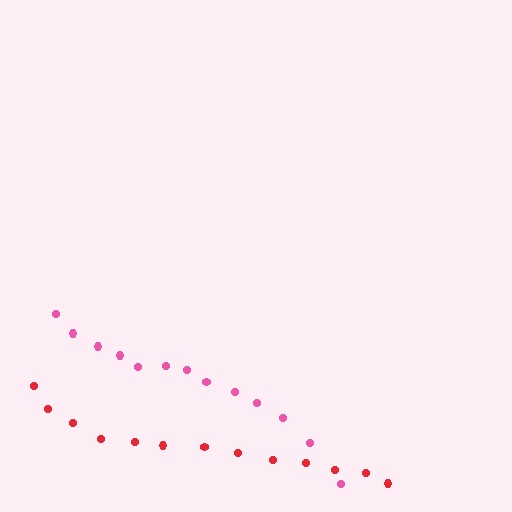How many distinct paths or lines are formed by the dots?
There are 2 distinct paths.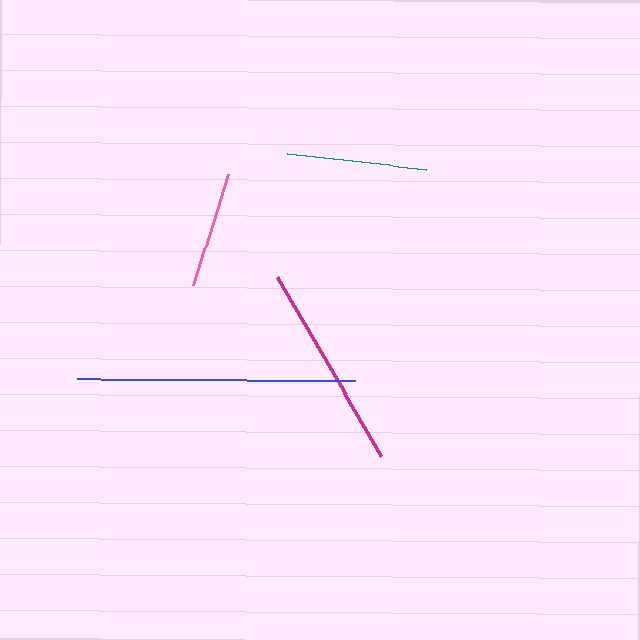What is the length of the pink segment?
The pink segment is approximately 116 pixels long.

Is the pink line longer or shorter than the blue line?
The blue line is longer than the pink line.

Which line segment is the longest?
The blue line is the longest at approximately 279 pixels.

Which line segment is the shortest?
The pink line is the shortest at approximately 116 pixels.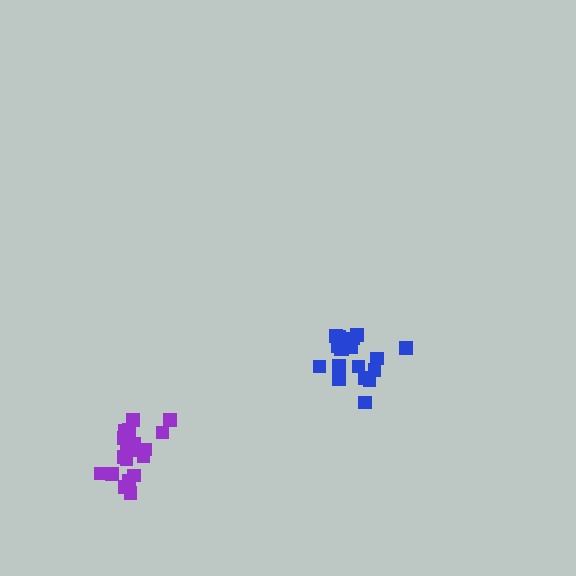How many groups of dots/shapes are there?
There are 2 groups.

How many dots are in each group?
Group 1: 20 dots, Group 2: 19 dots (39 total).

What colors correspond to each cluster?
The clusters are colored: purple, blue.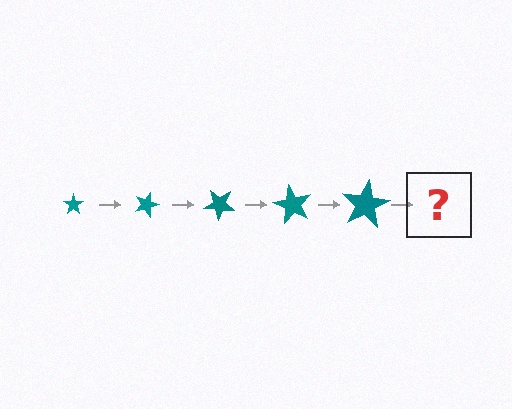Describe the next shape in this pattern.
It should be a star, larger than the previous one and rotated 100 degrees from the start.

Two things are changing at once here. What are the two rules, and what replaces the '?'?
The two rules are that the star grows larger each step and it rotates 20 degrees each step. The '?' should be a star, larger than the previous one and rotated 100 degrees from the start.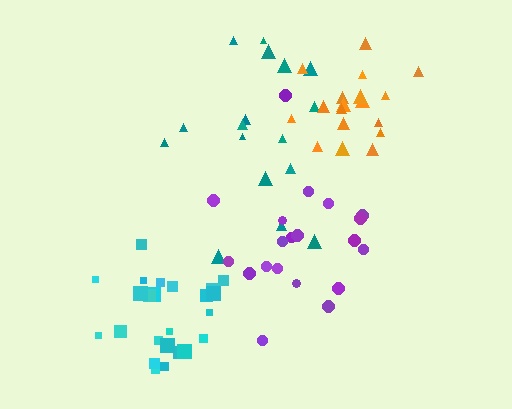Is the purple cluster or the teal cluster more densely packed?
Purple.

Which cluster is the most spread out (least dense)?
Teal.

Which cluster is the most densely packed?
Orange.